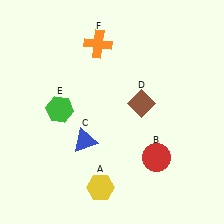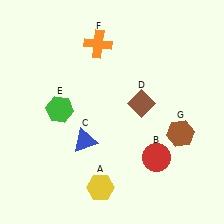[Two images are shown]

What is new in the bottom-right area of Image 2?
A brown hexagon (G) was added in the bottom-right area of Image 2.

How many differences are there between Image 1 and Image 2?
There is 1 difference between the two images.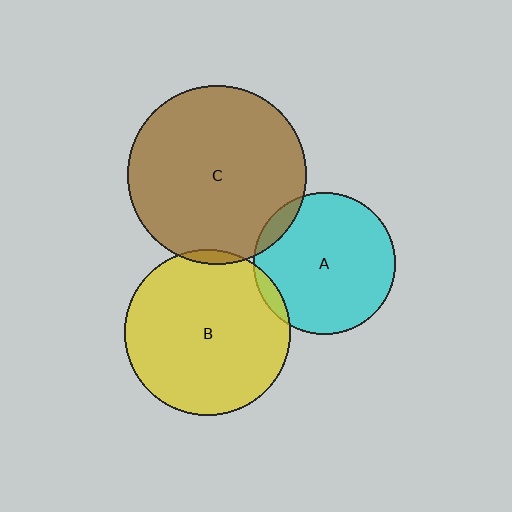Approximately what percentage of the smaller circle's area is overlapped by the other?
Approximately 5%.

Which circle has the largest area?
Circle C (brown).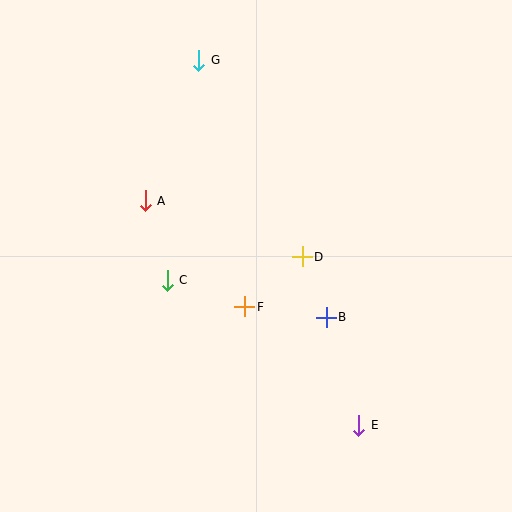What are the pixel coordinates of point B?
Point B is at (326, 317).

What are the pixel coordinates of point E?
Point E is at (359, 425).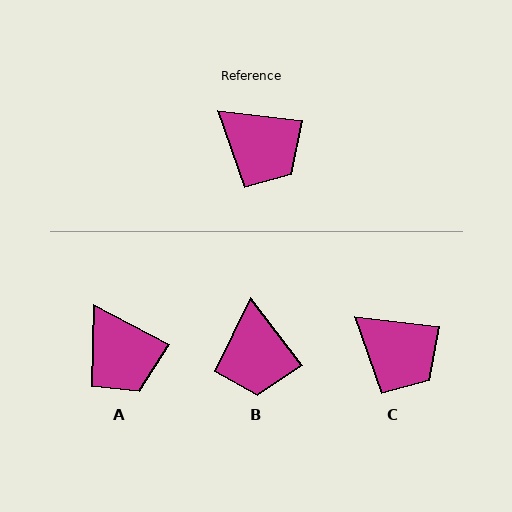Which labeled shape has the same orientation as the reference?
C.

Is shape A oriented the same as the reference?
No, it is off by about 21 degrees.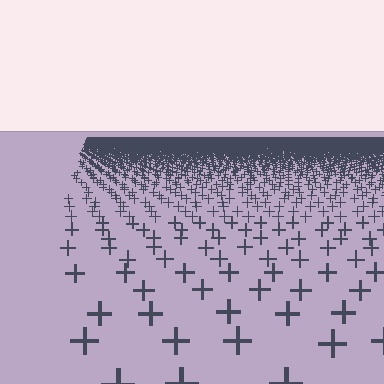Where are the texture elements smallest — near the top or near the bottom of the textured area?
Near the top.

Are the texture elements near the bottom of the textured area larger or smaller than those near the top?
Larger. Near the bottom, elements are closer to the viewer and appear at a bigger on-screen size.